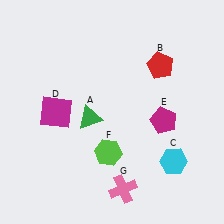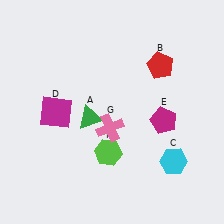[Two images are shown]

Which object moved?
The pink cross (G) moved up.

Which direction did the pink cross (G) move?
The pink cross (G) moved up.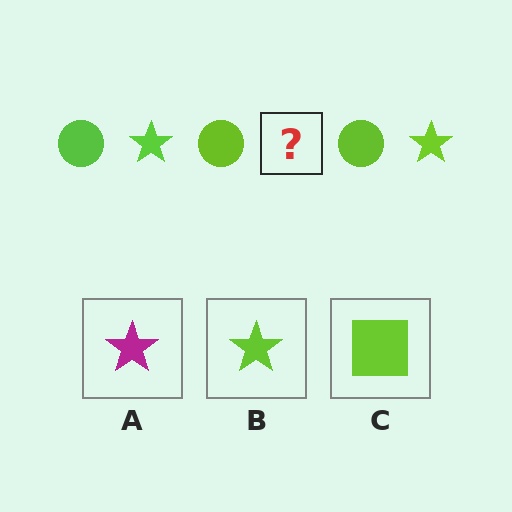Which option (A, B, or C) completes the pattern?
B.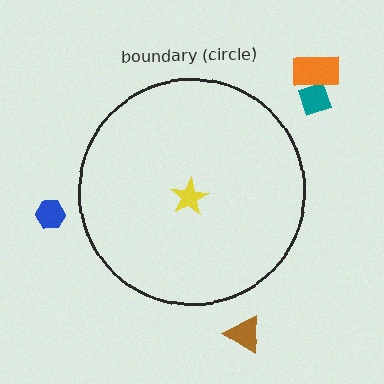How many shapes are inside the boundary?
1 inside, 4 outside.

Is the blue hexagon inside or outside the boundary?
Outside.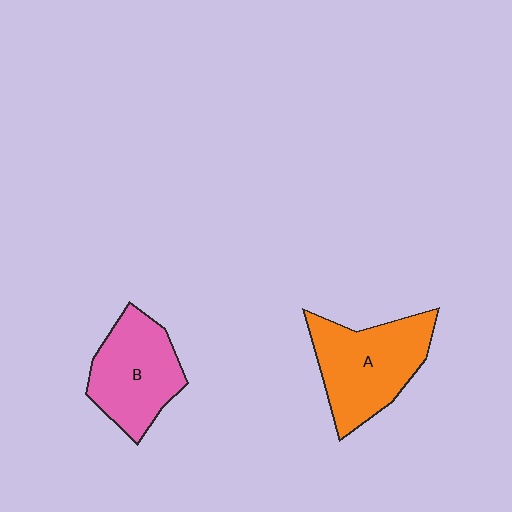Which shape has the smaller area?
Shape B (pink).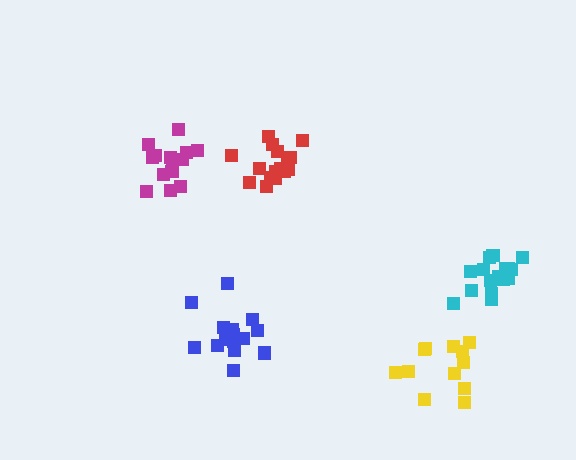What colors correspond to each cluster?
The clusters are colored: blue, cyan, yellow, magenta, red.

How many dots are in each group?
Group 1: 15 dots, Group 2: 17 dots, Group 3: 12 dots, Group 4: 15 dots, Group 5: 18 dots (77 total).